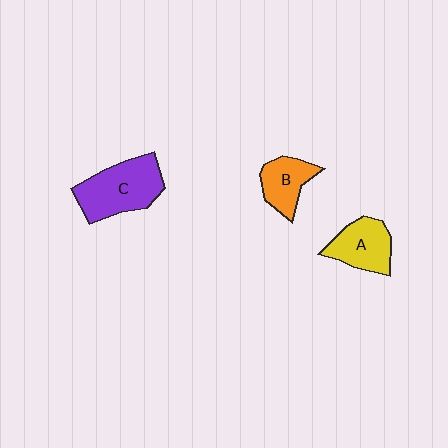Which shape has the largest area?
Shape C (purple).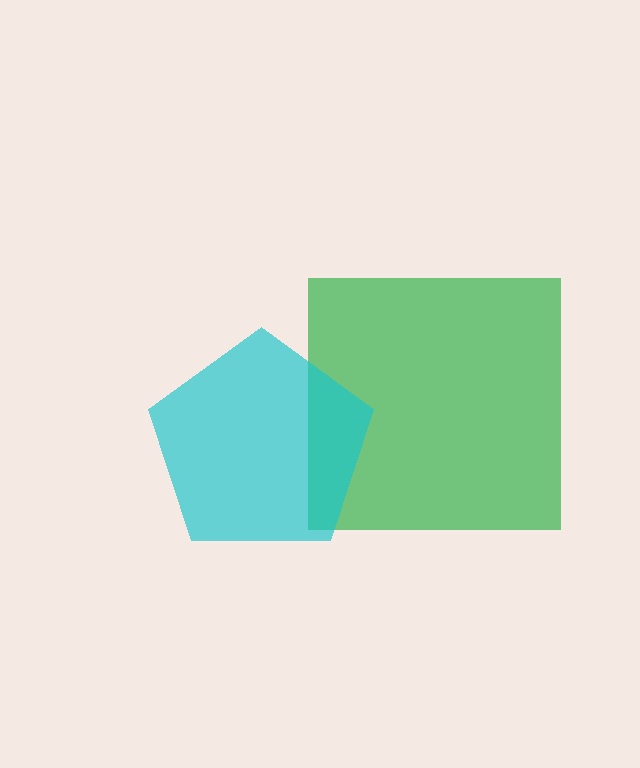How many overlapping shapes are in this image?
There are 2 overlapping shapes in the image.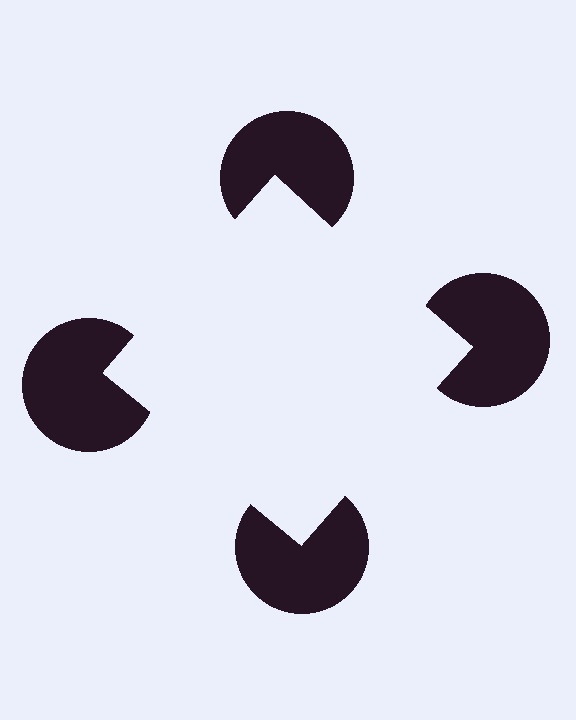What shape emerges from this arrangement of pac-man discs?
An illusory square — its edges are inferred from the aligned wedge cuts in the pac-man discs, not physically drawn.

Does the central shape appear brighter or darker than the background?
It typically appears slightly brighter than the background, even though no actual brightness change is drawn.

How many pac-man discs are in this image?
There are 4 — one at each vertex of the illusory square.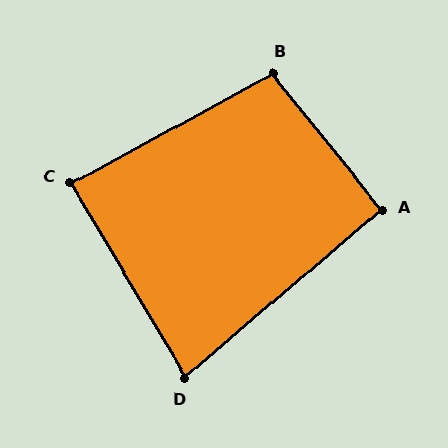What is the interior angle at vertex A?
Approximately 92 degrees (approximately right).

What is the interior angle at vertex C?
Approximately 88 degrees (approximately right).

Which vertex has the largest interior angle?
B, at approximately 100 degrees.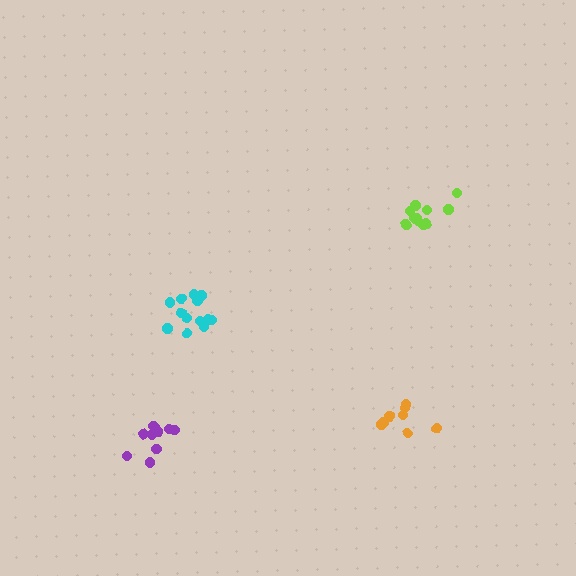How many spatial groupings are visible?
There are 4 spatial groupings.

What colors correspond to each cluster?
The clusters are colored: orange, cyan, lime, purple.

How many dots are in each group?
Group 1: 8 dots, Group 2: 13 dots, Group 3: 11 dots, Group 4: 10 dots (42 total).